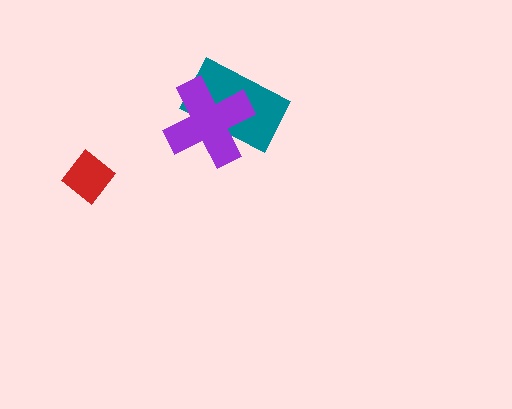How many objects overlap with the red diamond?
0 objects overlap with the red diamond.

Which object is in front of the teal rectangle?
The purple cross is in front of the teal rectangle.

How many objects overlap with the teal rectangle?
1 object overlaps with the teal rectangle.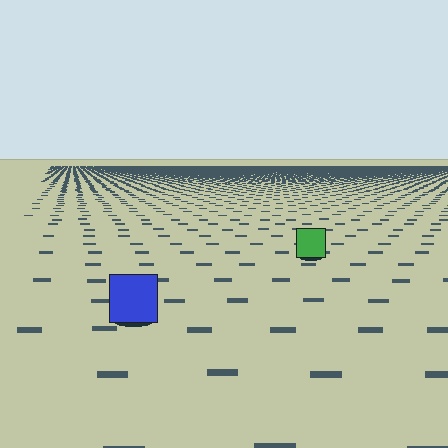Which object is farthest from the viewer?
The green square is farthest from the viewer. It appears smaller and the ground texture around it is denser.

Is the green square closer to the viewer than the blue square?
No. The blue square is closer — you can tell from the texture gradient: the ground texture is coarser near it.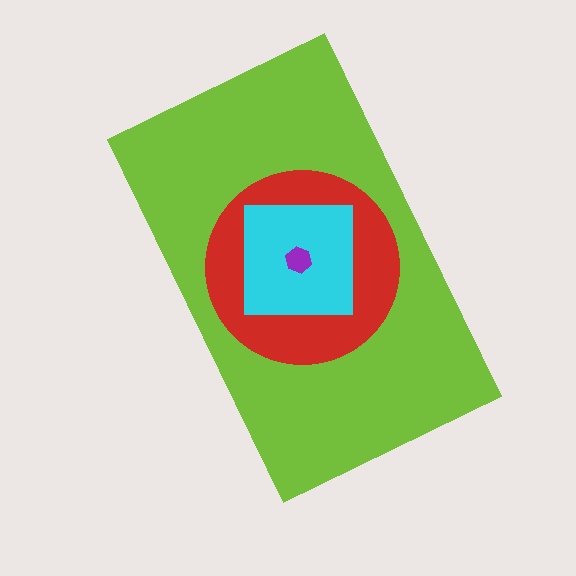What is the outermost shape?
The lime rectangle.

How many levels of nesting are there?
4.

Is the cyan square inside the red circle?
Yes.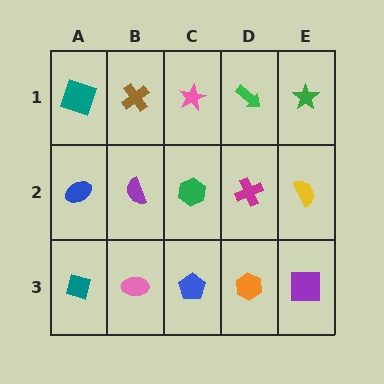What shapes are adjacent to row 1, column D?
A magenta cross (row 2, column D), a pink star (row 1, column C), a green star (row 1, column E).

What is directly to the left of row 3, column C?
A pink ellipse.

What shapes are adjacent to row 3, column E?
A yellow semicircle (row 2, column E), an orange hexagon (row 3, column D).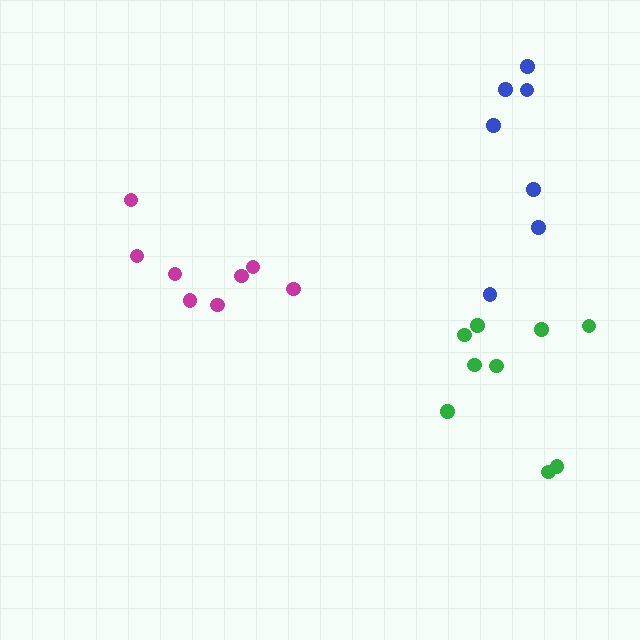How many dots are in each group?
Group 1: 8 dots, Group 2: 9 dots, Group 3: 7 dots (24 total).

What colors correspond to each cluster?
The clusters are colored: magenta, green, blue.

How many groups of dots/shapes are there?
There are 3 groups.